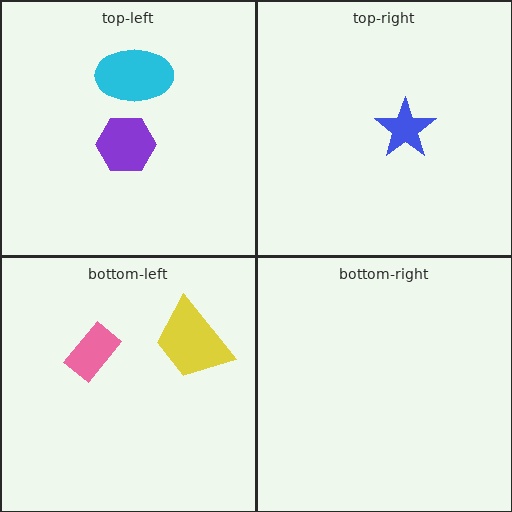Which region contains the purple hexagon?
The top-left region.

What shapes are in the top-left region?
The cyan ellipse, the purple hexagon.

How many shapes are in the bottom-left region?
2.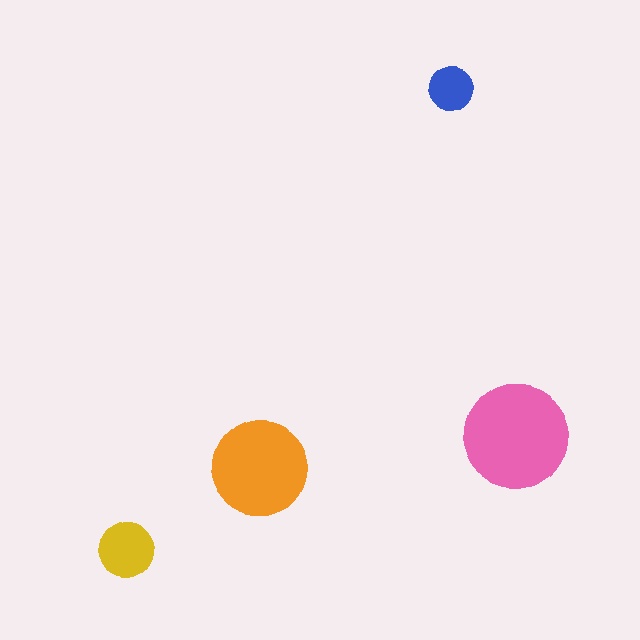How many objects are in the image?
There are 4 objects in the image.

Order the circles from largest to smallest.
the pink one, the orange one, the yellow one, the blue one.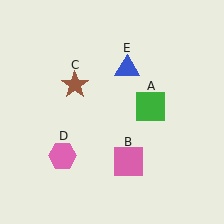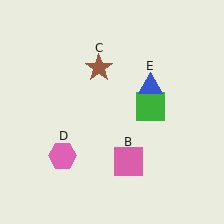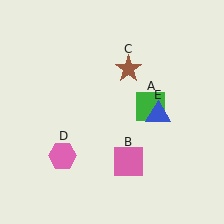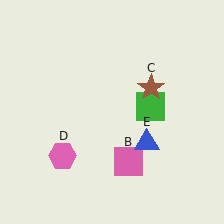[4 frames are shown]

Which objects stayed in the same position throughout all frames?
Green square (object A) and pink square (object B) and pink hexagon (object D) remained stationary.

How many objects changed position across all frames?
2 objects changed position: brown star (object C), blue triangle (object E).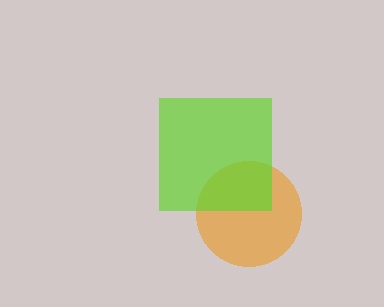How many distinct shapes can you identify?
There are 2 distinct shapes: an orange circle, a lime square.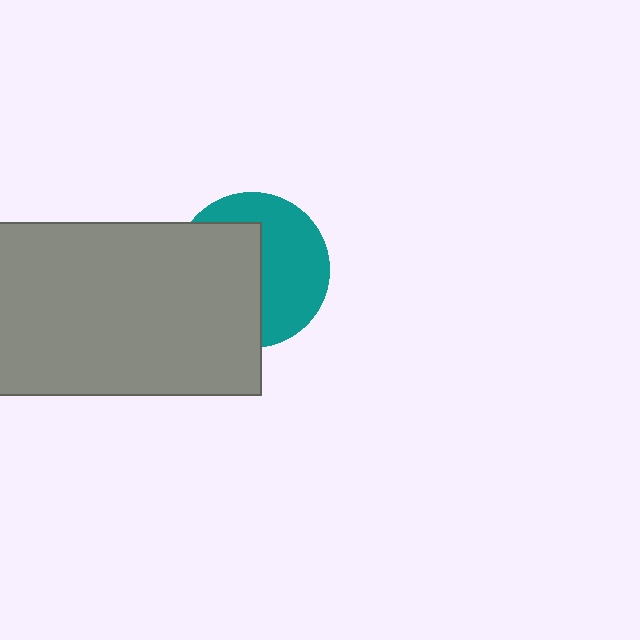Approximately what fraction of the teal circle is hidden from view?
Roughly 50% of the teal circle is hidden behind the gray rectangle.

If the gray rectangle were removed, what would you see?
You would see the complete teal circle.